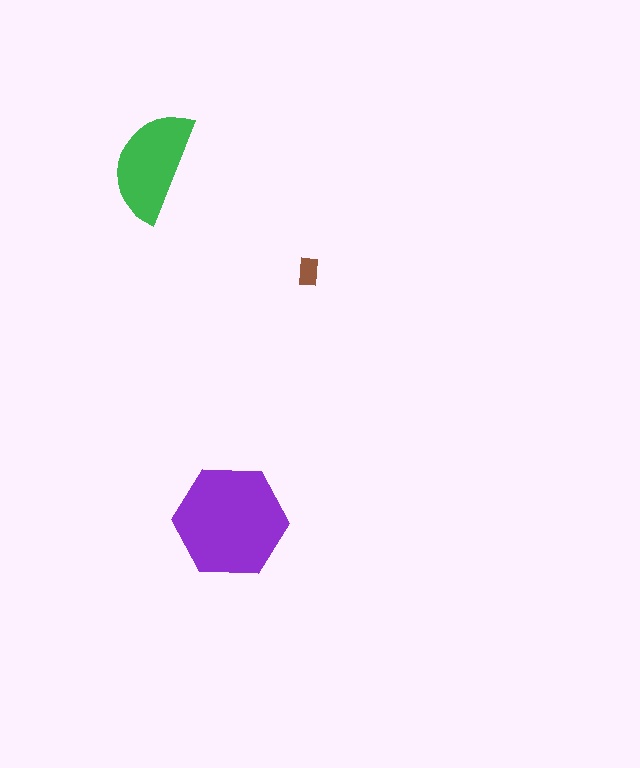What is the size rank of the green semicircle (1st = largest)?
2nd.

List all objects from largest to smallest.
The purple hexagon, the green semicircle, the brown rectangle.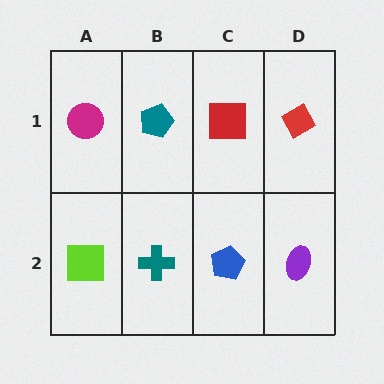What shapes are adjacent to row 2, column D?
A red diamond (row 1, column D), a blue pentagon (row 2, column C).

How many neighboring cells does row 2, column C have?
3.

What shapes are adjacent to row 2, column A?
A magenta circle (row 1, column A), a teal cross (row 2, column B).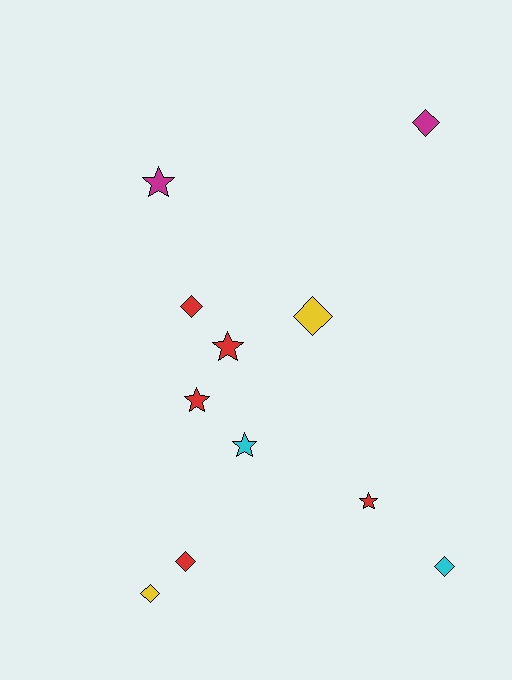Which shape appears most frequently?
Diamond, with 6 objects.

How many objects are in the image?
There are 11 objects.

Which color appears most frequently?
Red, with 5 objects.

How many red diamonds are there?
There are 2 red diamonds.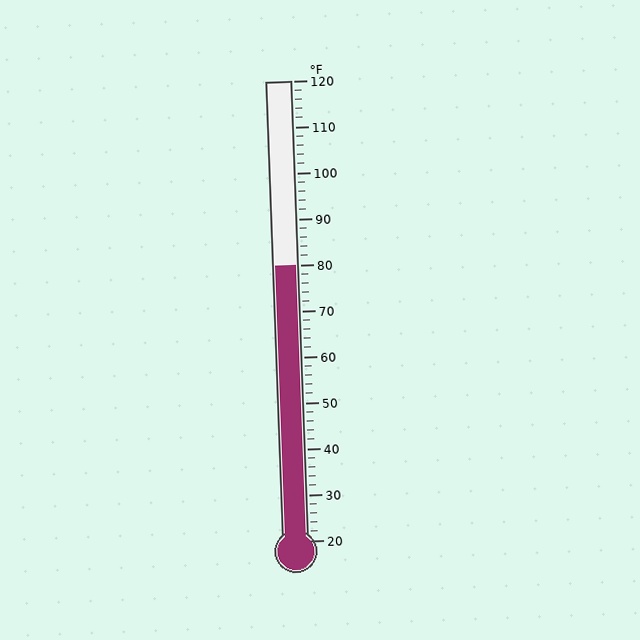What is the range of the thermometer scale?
The thermometer scale ranges from 20°F to 120°F.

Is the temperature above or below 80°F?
The temperature is at 80°F.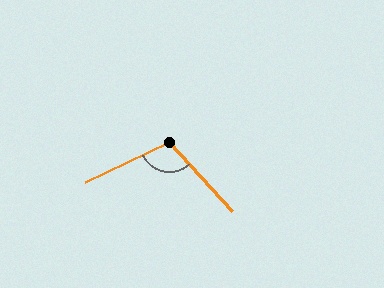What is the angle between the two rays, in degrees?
Approximately 107 degrees.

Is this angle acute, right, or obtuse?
It is obtuse.